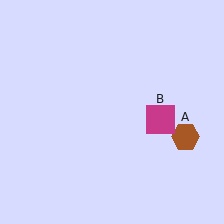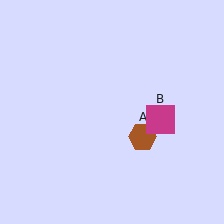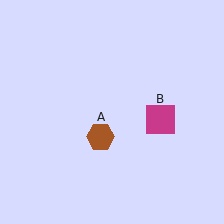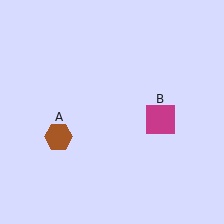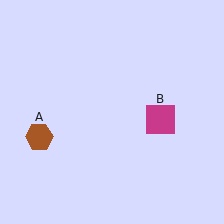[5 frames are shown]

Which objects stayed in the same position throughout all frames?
Magenta square (object B) remained stationary.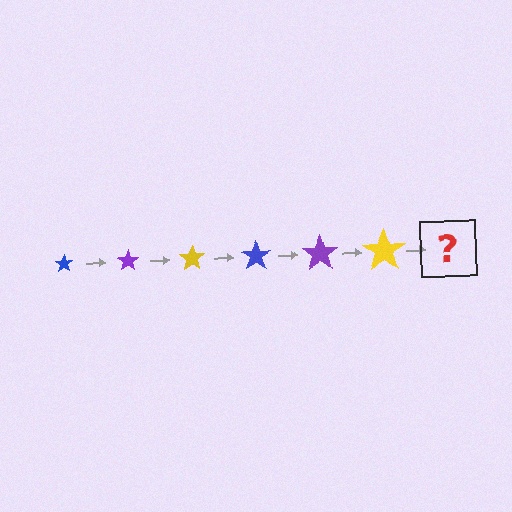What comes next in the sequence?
The next element should be a blue star, larger than the previous one.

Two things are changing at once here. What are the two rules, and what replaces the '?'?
The two rules are that the star grows larger each step and the color cycles through blue, purple, and yellow. The '?' should be a blue star, larger than the previous one.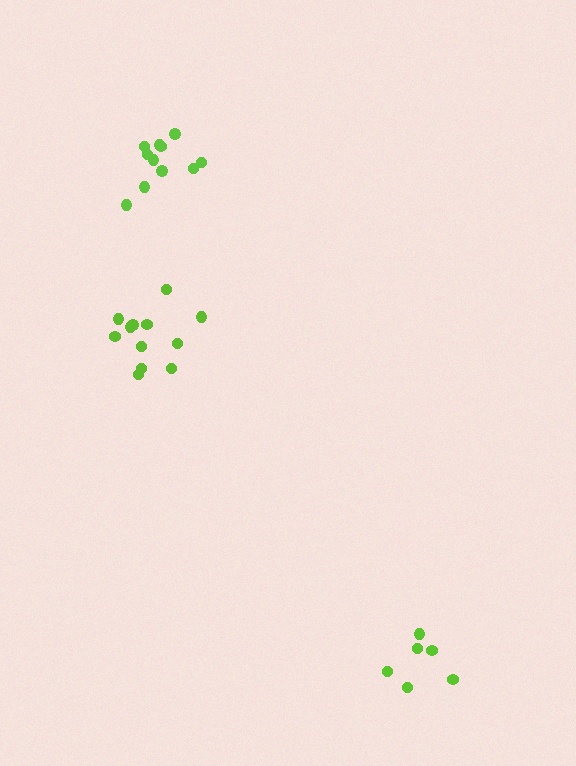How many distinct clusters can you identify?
There are 3 distinct clusters.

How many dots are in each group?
Group 1: 12 dots, Group 2: 11 dots, Group 3: 6 dots (29 total).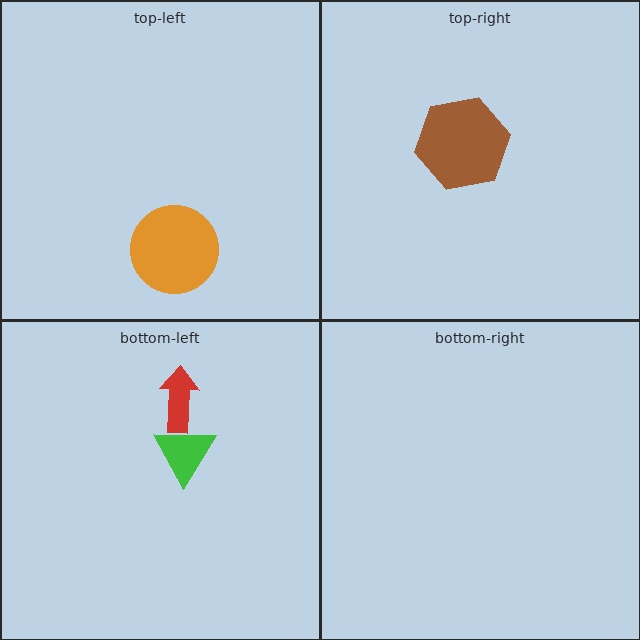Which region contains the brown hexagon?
The top-right region.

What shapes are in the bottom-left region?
The red arrow, the green triangle.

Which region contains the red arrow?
The bottom-left region.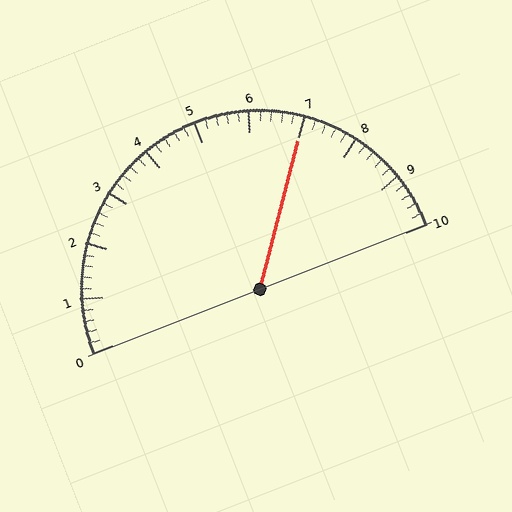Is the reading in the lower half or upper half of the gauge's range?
The reading is in the upper half of the range (0 to 10).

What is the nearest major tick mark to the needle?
The nearest major tick mark is 7.